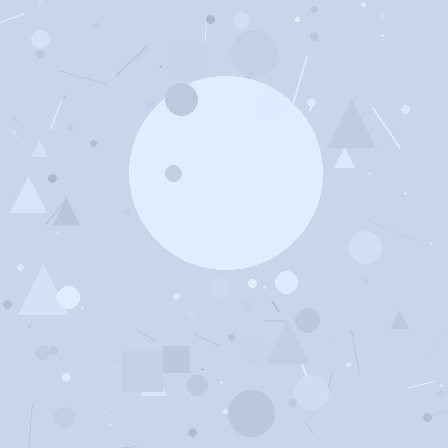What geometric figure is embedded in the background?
A circle is embedded in the background.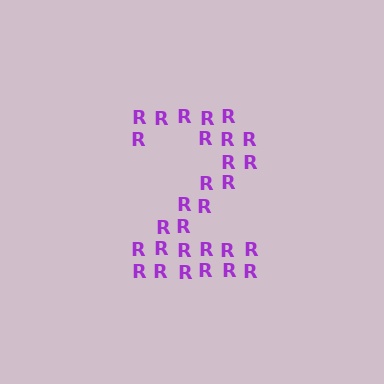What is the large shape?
The large shape is the digit 2.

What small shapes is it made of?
It is made of small letter R's.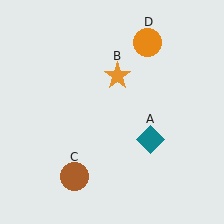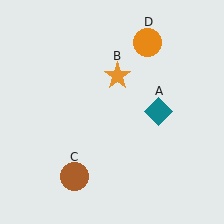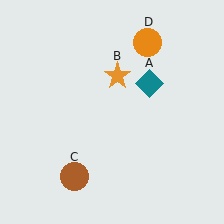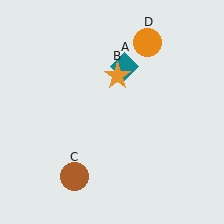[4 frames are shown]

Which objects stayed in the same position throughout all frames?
Orange star (object B) and brown circle (object C) and orange circle (object D) remained stationary.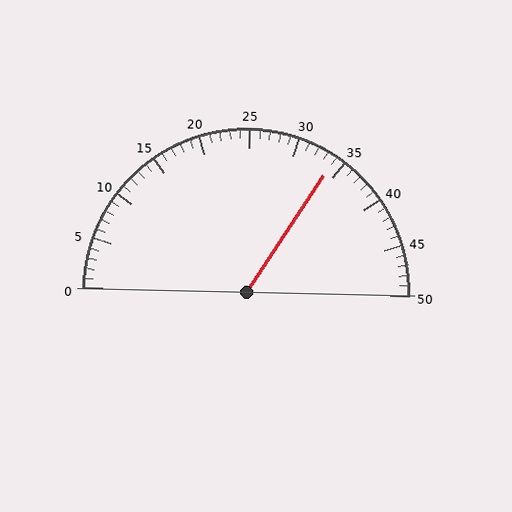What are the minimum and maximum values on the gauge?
The gauge ranges from 0 to 50.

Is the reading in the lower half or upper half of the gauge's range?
The reading is in the upper half of the range (0 to 50).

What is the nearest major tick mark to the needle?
The nearest major tick mark is 35.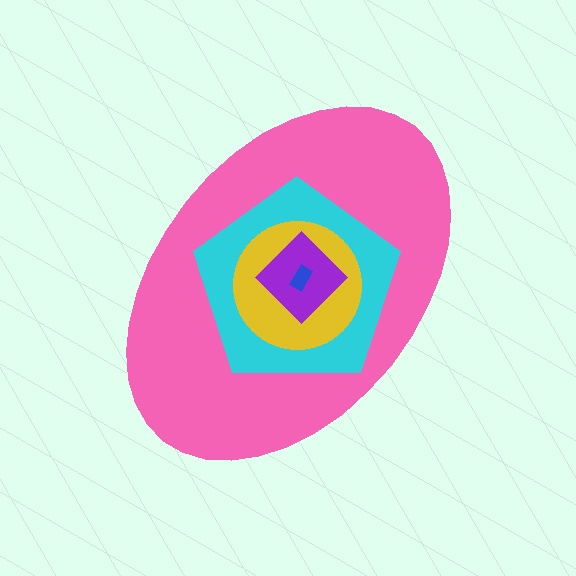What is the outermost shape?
The pink ellipse.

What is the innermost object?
The blue rectangle.